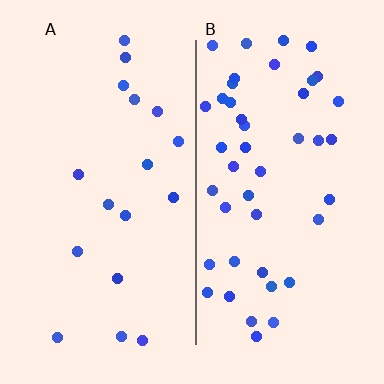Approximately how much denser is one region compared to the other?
Approximately 2.5× — region B over region A.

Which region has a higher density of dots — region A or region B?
B (the right).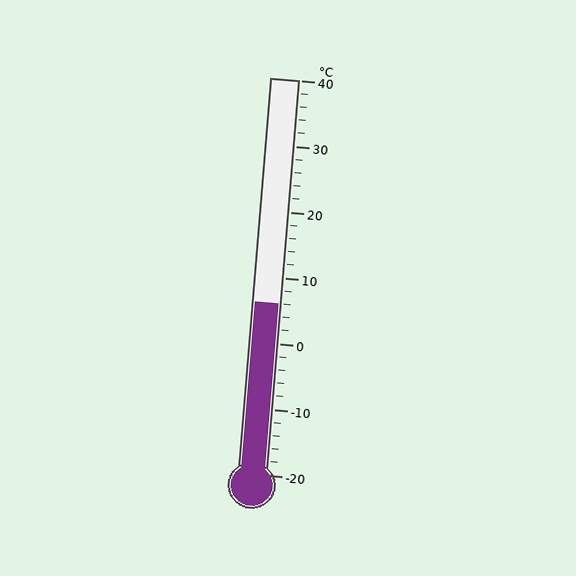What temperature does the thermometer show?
The thermometer shows approximately 6°C.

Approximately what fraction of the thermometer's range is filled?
The thermometer is filled to approximately 45% of its range.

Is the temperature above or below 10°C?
The temperature is below 10°C.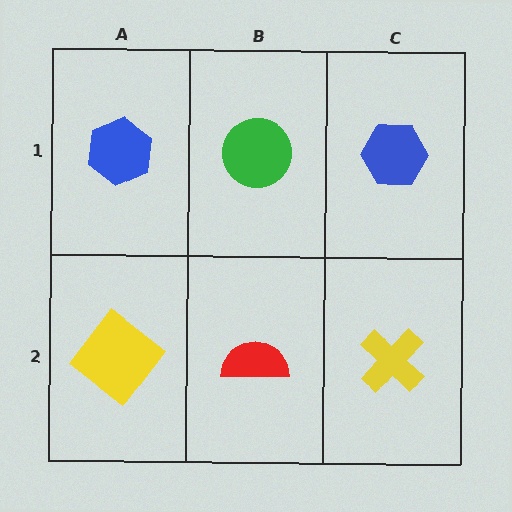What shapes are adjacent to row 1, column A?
A yellow diamond (row 2, column A), a green circle (row 1, column B).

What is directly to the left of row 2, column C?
A red semicircle.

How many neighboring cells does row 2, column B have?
3.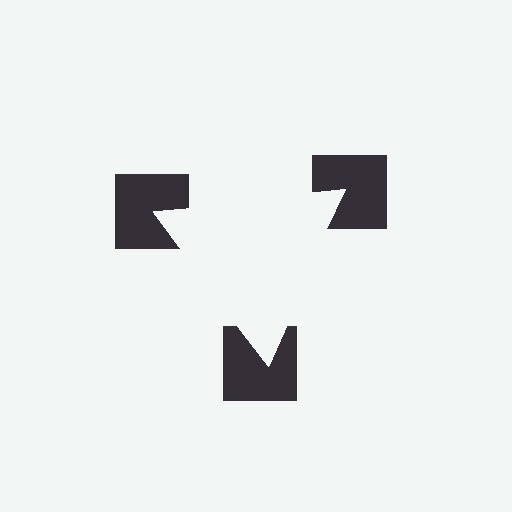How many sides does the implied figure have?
3 sides.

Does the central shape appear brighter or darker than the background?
It typically appears slightly brighter than the background, even though no actual brightness change is drawn.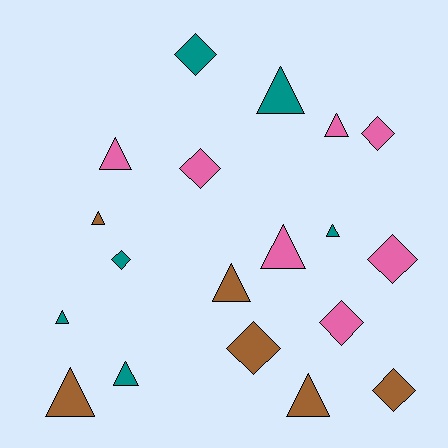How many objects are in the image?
There are 19 objects.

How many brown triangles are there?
There are 4 brown triangles.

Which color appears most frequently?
Pink, with 7 objects.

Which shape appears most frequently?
Triangle, with 11 objects.